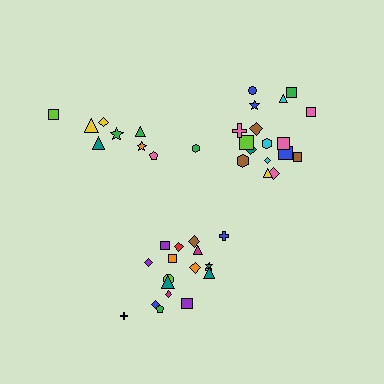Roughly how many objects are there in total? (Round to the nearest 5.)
Roughly 45 objects in total.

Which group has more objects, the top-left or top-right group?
The top-right group.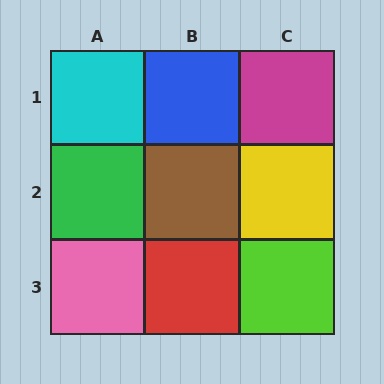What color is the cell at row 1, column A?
Cyan.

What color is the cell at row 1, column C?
Magenta.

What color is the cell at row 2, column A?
Green.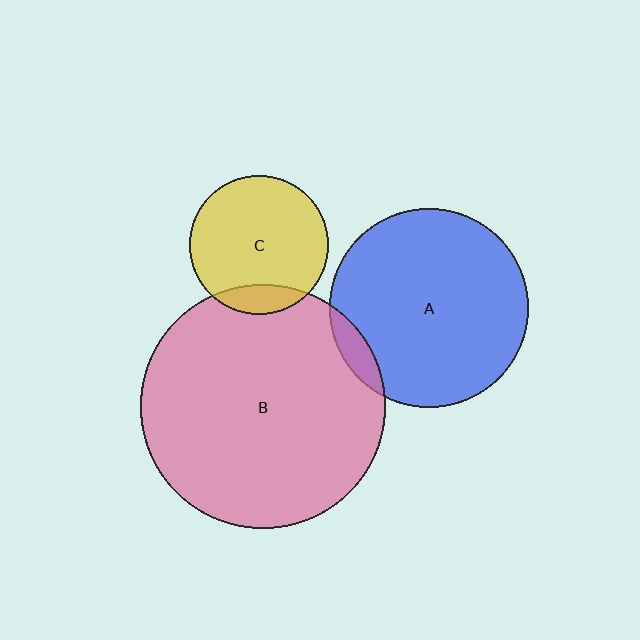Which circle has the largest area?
Circle B (pink).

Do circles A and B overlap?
Yes.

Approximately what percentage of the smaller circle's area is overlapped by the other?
Approximately 5%.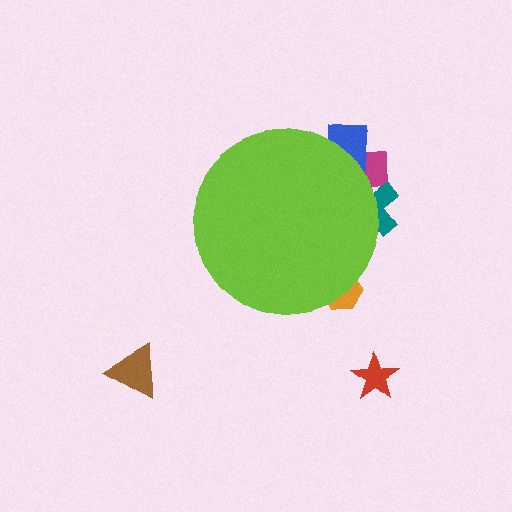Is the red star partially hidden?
No, the red star is fully visible.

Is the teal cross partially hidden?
Yes, the teal cross is partially hidden behind the lime circle.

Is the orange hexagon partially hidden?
Yes, the orange hexagon is partially hidden behind the lime circle.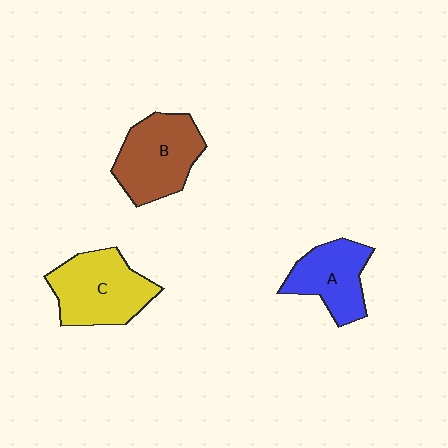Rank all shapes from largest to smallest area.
From largest to smallest: C (yellow), B (brown), A (blue).